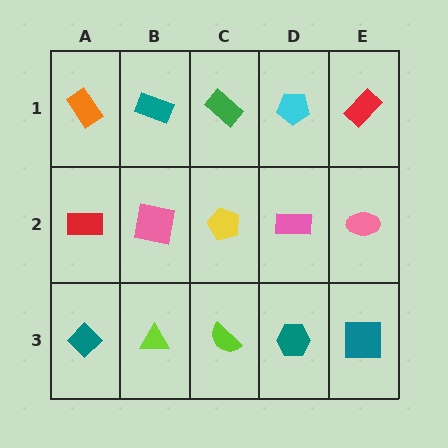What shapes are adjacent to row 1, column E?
A pink ellipse (row 2, column E), a cyan pentagon (row 1, column D).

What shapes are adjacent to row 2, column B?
A teal rectangle (row 1, column B), a lime triangle (row 3, column B), a red rectangle (row 2, column A), a yellow pentagon (row 2, column C).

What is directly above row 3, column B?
A pink square.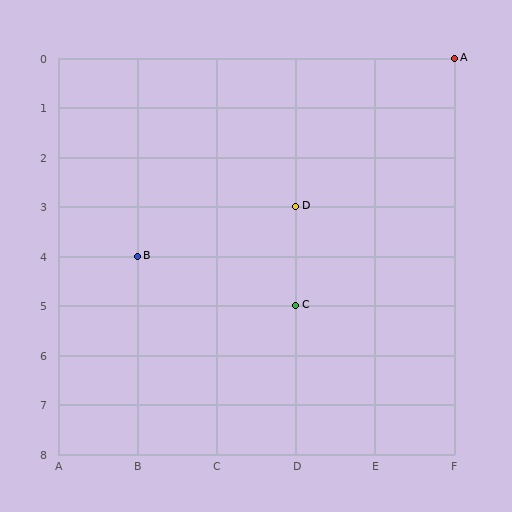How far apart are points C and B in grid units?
Points C and B are 2 columns and 1 row apart (about 2.2 grid units diagonally).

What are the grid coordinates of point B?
Point B is at grid coordinates (B, 4).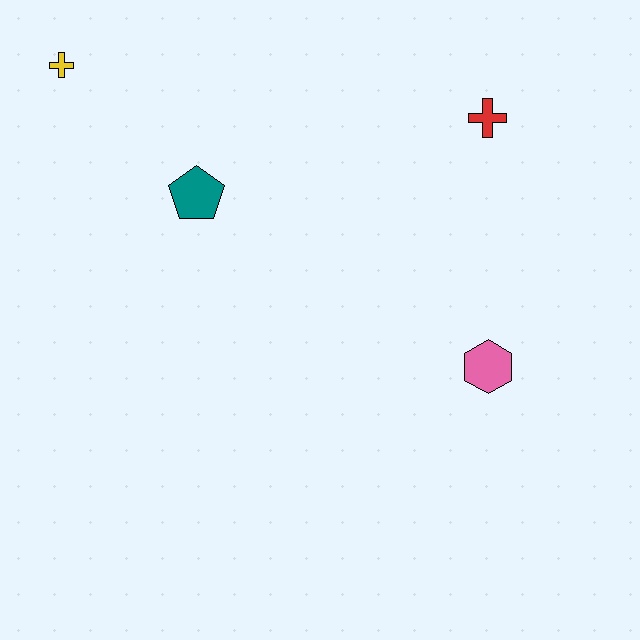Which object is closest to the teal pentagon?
The yellow cross is closest to the teal pentagon.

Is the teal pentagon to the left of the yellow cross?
No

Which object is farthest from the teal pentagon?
The pink hexagon is farthest from the teal pentagon.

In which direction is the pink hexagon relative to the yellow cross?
The pink hexagon is to the right of the yellow cross.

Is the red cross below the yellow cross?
Yes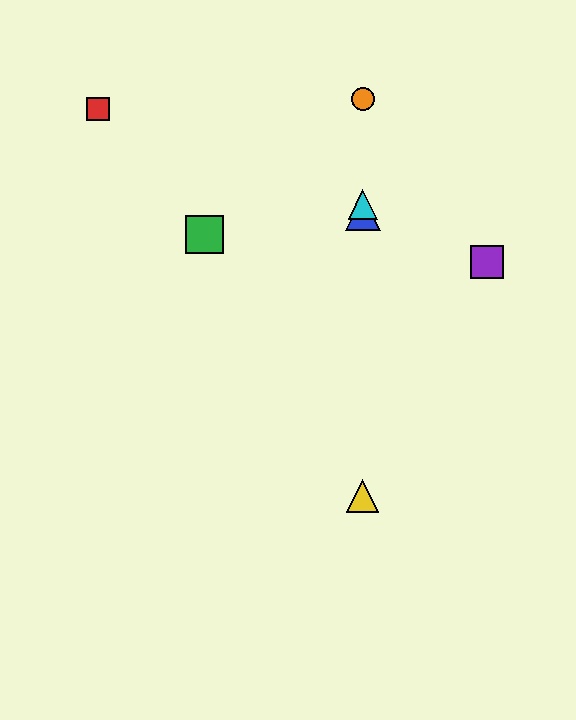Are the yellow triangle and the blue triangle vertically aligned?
Yes, both are at x≈363.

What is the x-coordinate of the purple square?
The purple square is at x≈487.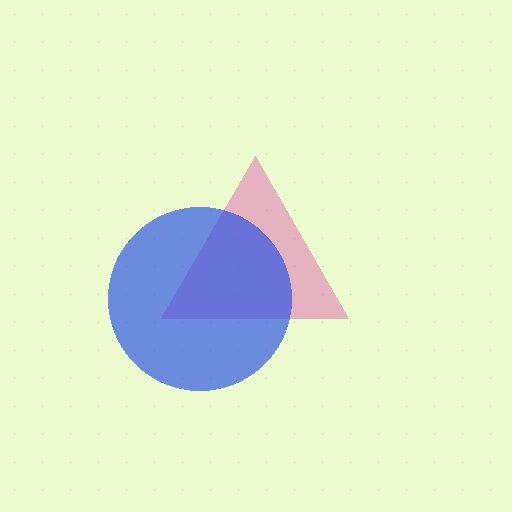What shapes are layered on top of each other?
The layered shapes are: a pink triangle, a blue circle.